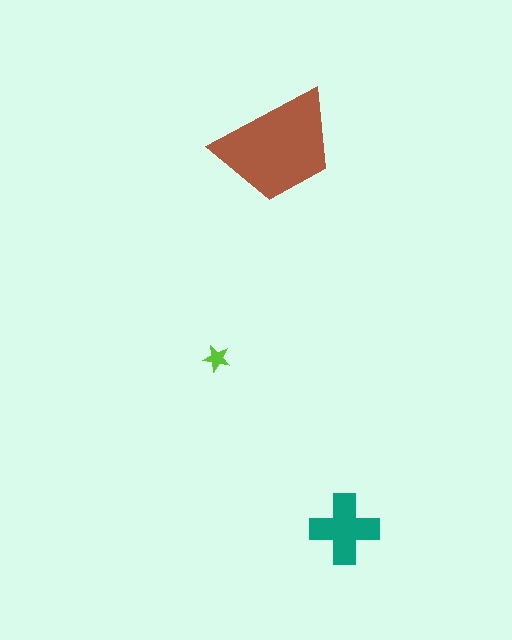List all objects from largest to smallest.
The brown trapezoid, the teal cross, the lime star.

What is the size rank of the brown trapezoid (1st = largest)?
1st.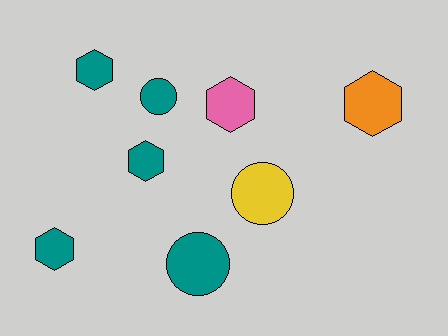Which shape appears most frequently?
Hexagon, with 5 objects.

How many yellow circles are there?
There is 1 yellow circle.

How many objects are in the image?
There are 8 objects.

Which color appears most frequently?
Teal, with 5 objects.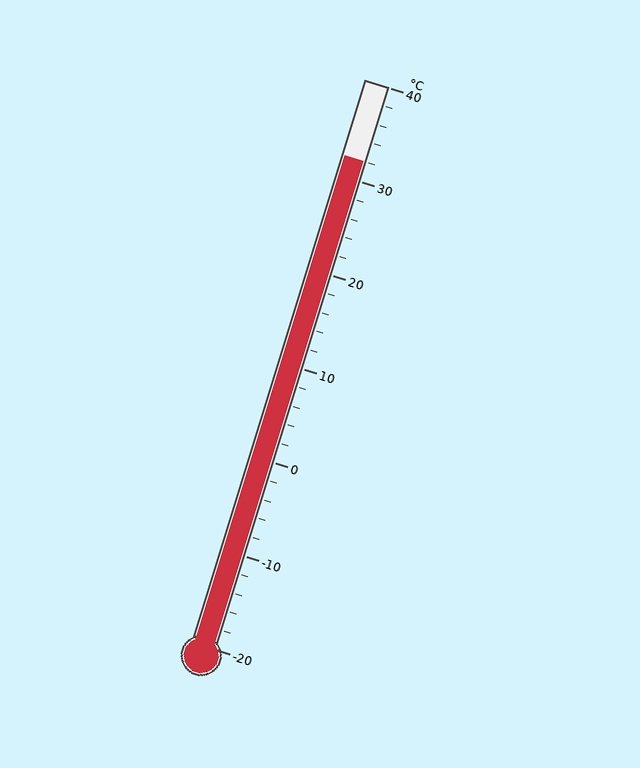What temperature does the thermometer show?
The thermometer shows approximately 32°C.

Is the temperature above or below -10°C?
The temperature is above -10°C.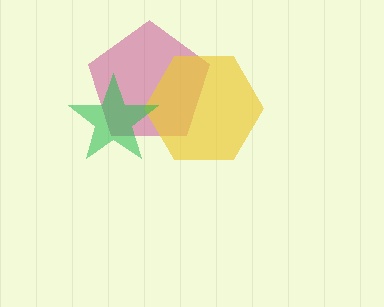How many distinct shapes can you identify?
There are 3 distinct shapes: a magenta pentagon, a yellow hexagon, a green star.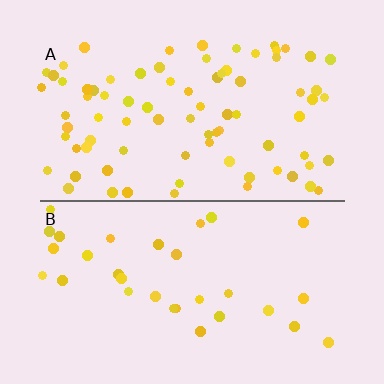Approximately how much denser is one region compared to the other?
Approximately 2.5× — region A over region B.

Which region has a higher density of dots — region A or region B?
A (the top).